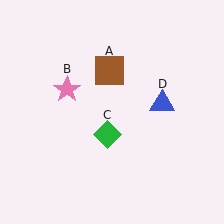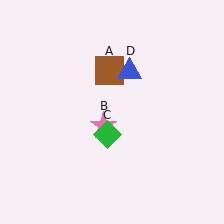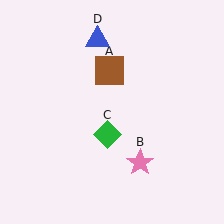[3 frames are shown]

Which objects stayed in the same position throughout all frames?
Brown square (object A) and green diamond (object C) remained stationary.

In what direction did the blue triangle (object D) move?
The blue triangle (object D) moved up and to the left.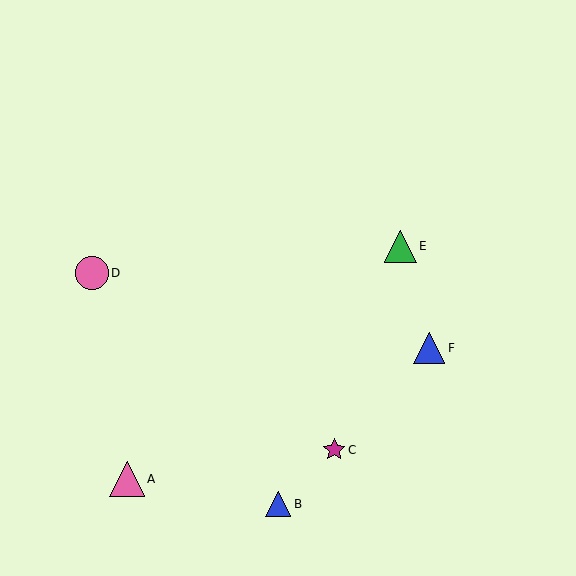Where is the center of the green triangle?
The center of the green triangle is at (401, 246).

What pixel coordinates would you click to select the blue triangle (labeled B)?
Click at (278, 504) to select the blue triangle B.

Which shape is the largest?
The pink triangle (labeled A) is the largest.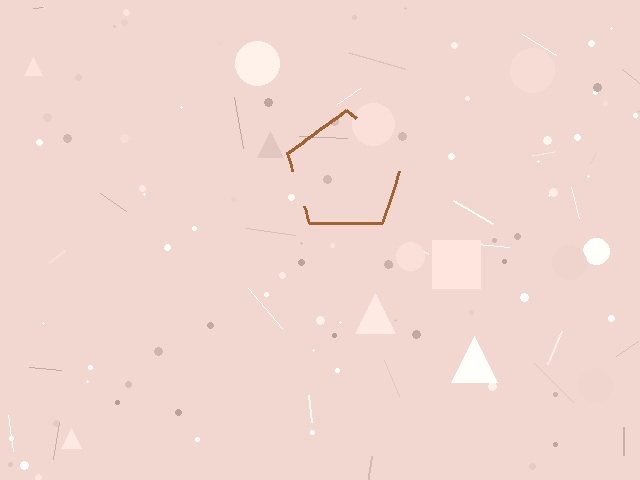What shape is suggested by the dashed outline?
The dashed outline suggests a pentagon.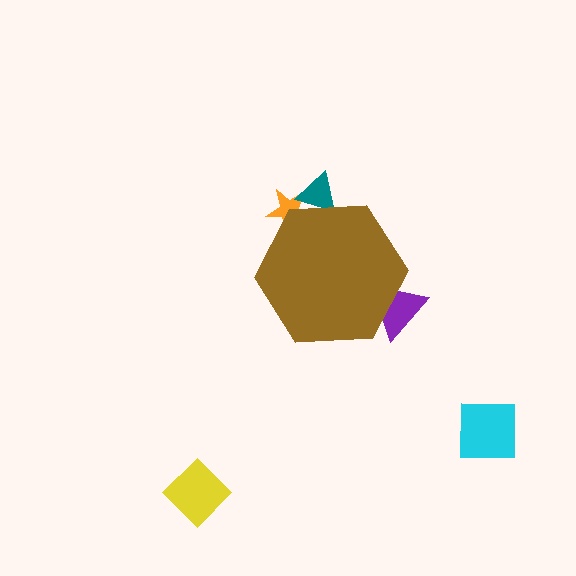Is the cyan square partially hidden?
No, the cyan square is fully visible.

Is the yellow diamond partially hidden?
No, the yellow diamond is fully visible.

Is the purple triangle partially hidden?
Yes, the purple triangle is partially hidden behind the brown hexagon.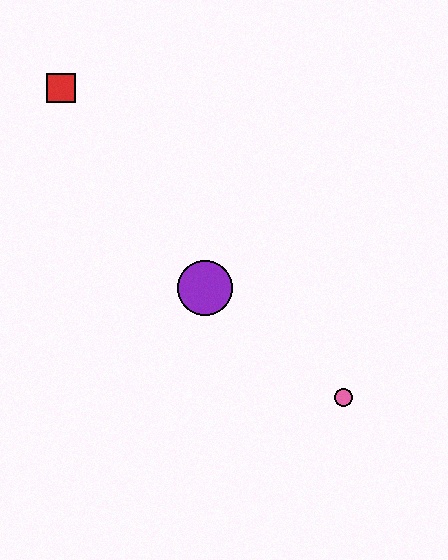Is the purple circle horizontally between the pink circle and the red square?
Yes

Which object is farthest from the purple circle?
The red square is farthest from the purple circle.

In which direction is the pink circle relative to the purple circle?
The pink circle is to the right of the purple circle.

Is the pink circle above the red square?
No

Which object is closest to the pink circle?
The purple circle is closest to the pink circle.